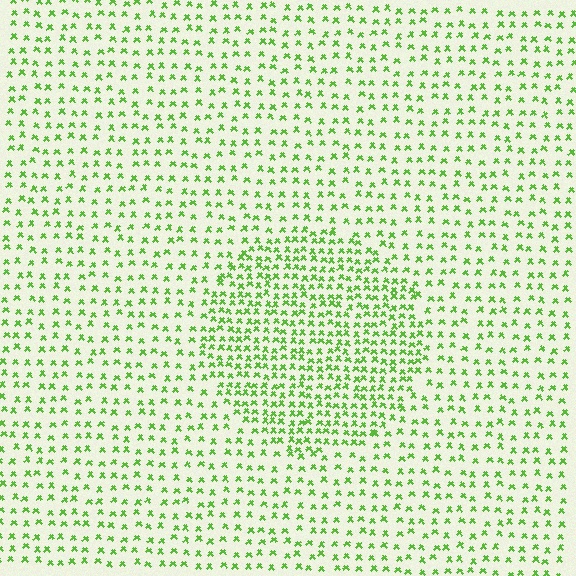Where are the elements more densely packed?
The elements are more densely packed inside the circle boundary.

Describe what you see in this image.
The image contains small lime elements arranged at two different densities. A circle-shaped region is visible where the elements are more densely packed than the surrounding area.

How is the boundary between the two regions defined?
The boundary is defined by a change in element density (approximately 1.9x ratio). All elements are the same color, size, and shape.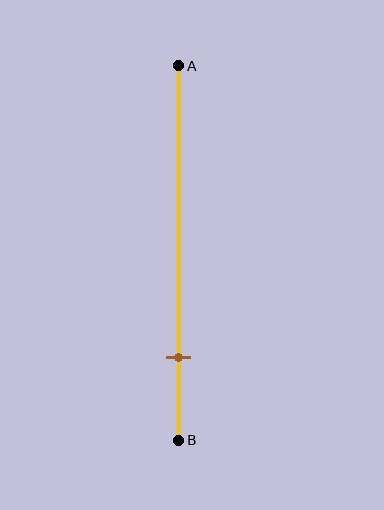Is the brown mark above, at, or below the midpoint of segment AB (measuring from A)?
The brown mark is below the midpoint of segment AB.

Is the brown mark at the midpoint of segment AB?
No, the mark is at about 80% from A, not at the 50% midpoint.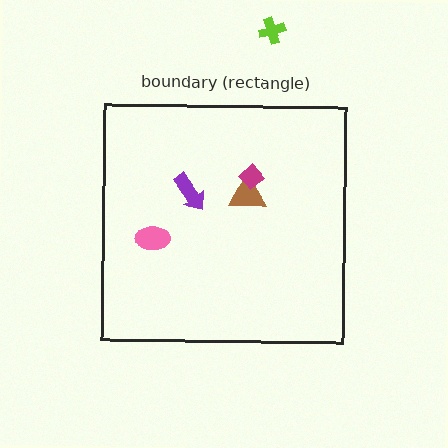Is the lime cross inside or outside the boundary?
Outside.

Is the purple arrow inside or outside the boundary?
Inside.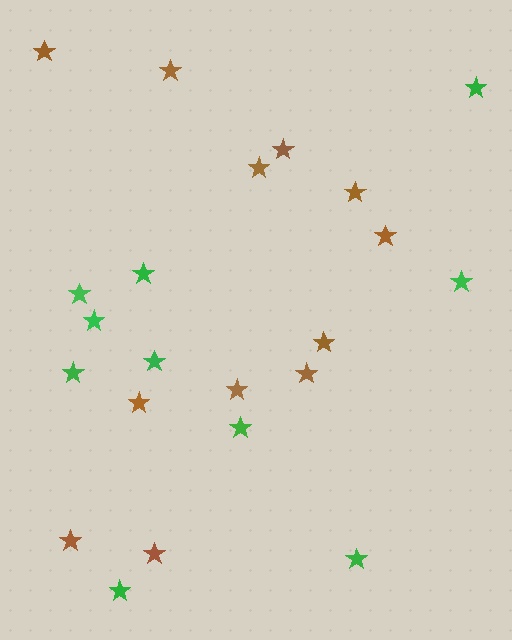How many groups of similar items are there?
There are 2 groups: one group of brown stars (12) and one group of green stars (10).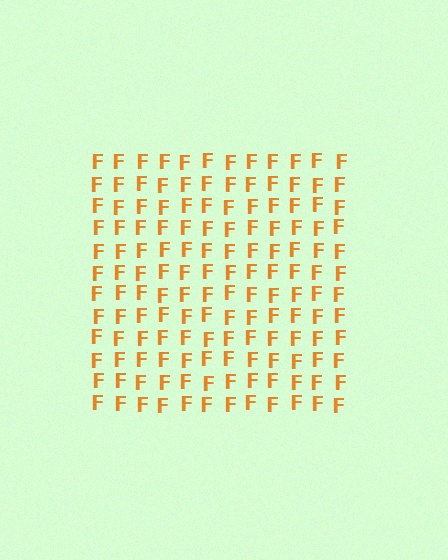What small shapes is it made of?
It is made of small letter F's.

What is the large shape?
The large shape is a square.